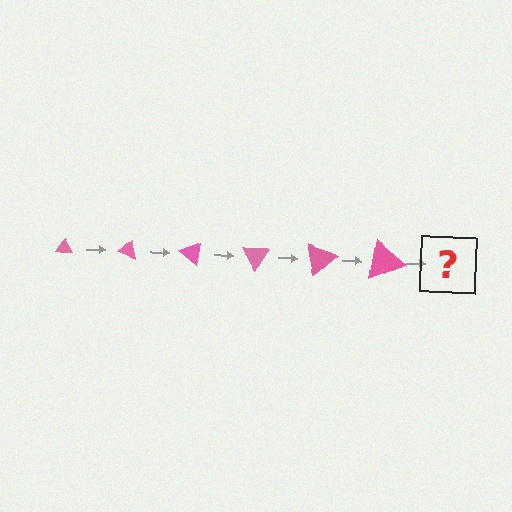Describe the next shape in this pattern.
It should be a triangle, larger than the previous one and rotated 120 degrees from the start.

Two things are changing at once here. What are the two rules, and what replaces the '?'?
The two rules are that the triangle grows larger each step and it rotates 20 degrees each step. The '?' should be a triangle, larger than the previous one and rotated 120 degrees from the start.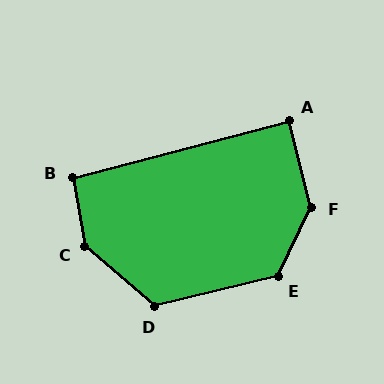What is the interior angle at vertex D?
Approximately 126 degrees (obtuse).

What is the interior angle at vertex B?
Approximately 95 degrees (approximately right).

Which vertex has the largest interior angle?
C, at approximately 140 degrees.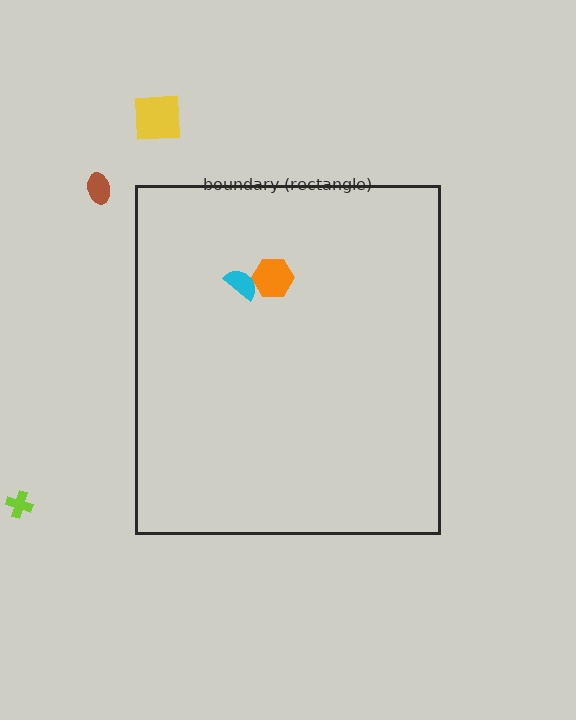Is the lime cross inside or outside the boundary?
Outside.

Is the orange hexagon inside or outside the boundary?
Inside.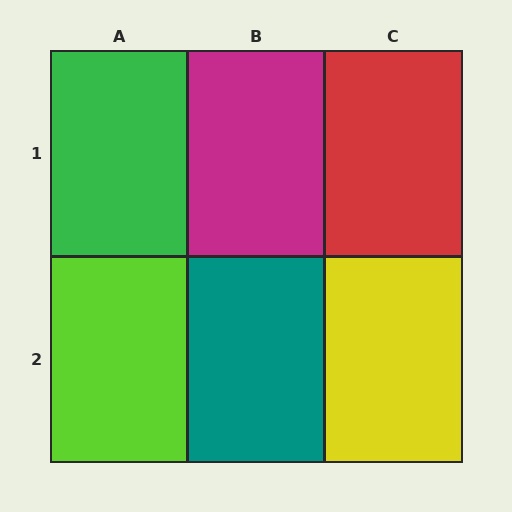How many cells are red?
1 cell is red.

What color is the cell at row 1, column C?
Red.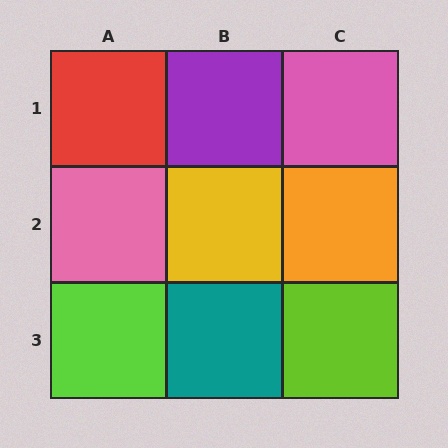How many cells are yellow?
1 cell is yellow.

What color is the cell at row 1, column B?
Purple.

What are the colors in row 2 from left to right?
Pink, yellow, orange.